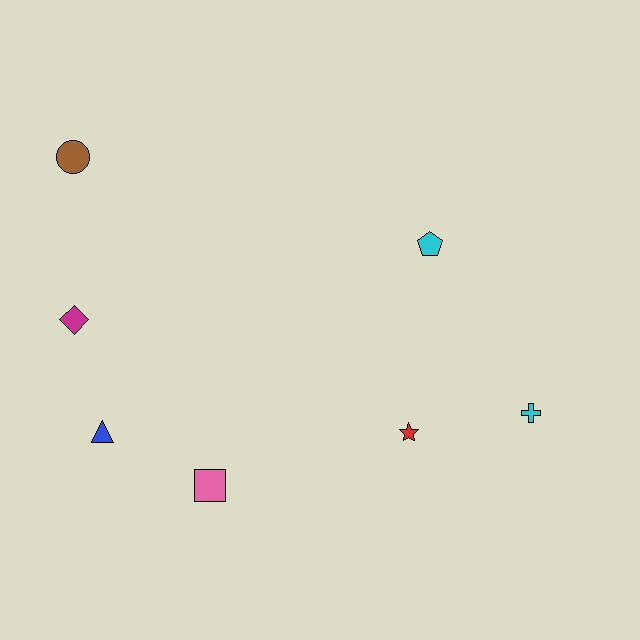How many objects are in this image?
There are 7 objects.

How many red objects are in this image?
There is 1 red object.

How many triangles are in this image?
There is 1 triangle.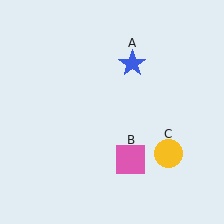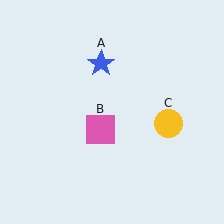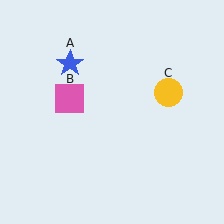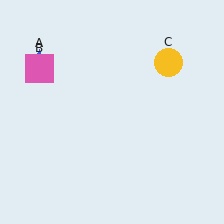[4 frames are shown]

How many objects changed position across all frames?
3 objects changed position: blue star (object A), pink square (object B), yellow circle (object C).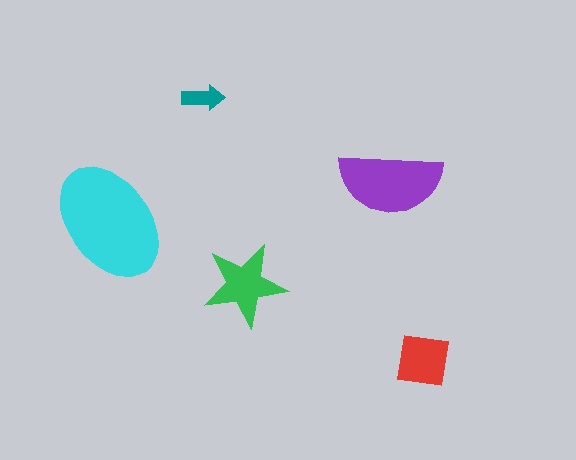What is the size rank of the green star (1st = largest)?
3rd.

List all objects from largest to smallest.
The cyan ellipse, the purple semicircle, the green star, the red square, the teal arrow.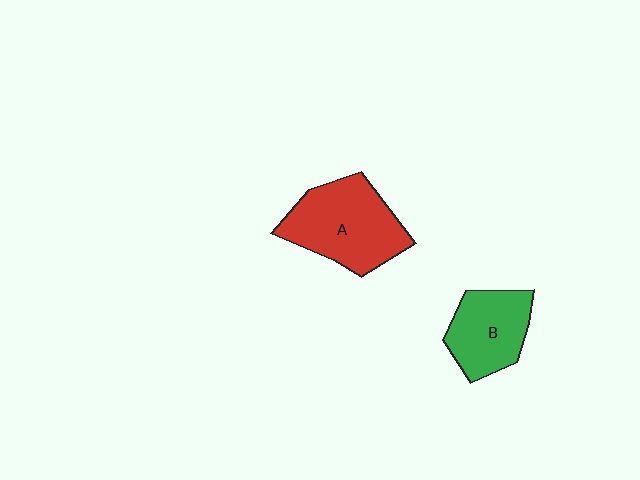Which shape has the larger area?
Shape A (red).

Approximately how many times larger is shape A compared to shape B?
Approximately 1.4 times.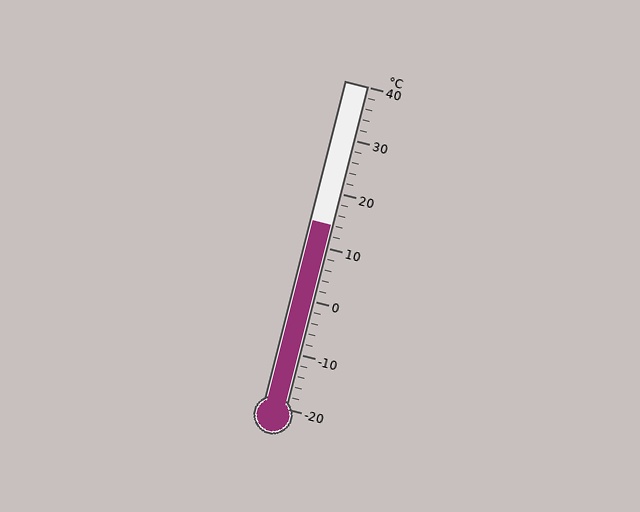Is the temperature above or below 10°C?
The temperature is above 10°C.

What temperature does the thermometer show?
The thermometer shows approximately 14°C.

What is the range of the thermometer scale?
The thermometer scale ranges from -20°C to 40°C.